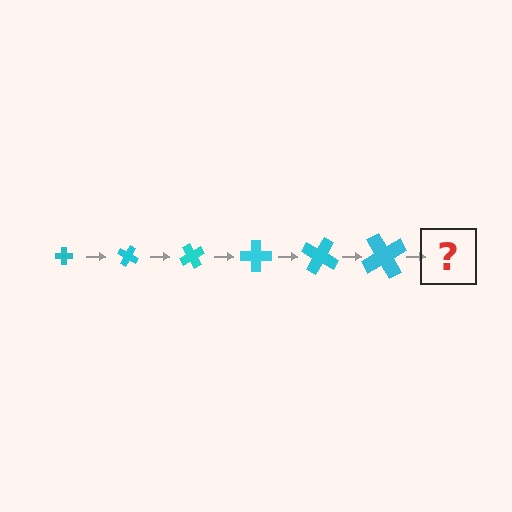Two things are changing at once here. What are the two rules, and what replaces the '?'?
The two rules are that the cross grows larger each step and it rotates 30 degrees each step. The '?' should be a cross, larger than the previous one and rotated 180 degrees from the start.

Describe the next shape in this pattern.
It should be a cross, larger than the previous one and rotated 180 degrees from the start.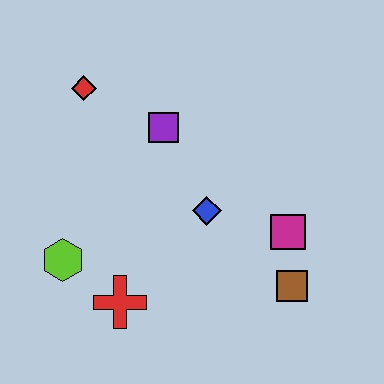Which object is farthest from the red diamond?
The brown square is farthest from the red diamond.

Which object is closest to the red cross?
The lime hexagon is closest to the red cross.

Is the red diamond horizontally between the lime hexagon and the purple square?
Yes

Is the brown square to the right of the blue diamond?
Yes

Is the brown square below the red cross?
No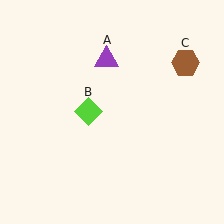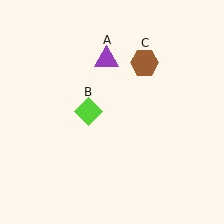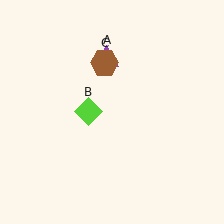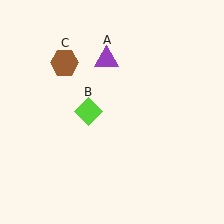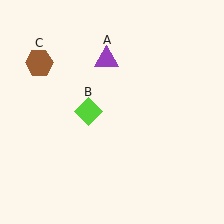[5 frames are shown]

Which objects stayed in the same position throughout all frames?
Purple triangle (object A) and lime diamond (object B) remained stationary.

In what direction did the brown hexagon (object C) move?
The brown hexagon (object C) moved left.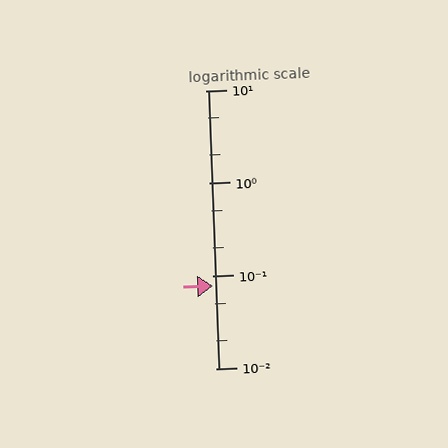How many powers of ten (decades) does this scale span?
The scale spans 3 decades, from 0.01 to 10.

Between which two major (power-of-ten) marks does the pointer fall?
The pointer is between 0.01 and 0.1.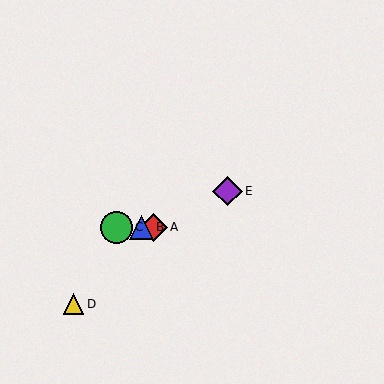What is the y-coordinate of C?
Object C is at y≈227.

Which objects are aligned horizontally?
Objects A, B, C are aligned horizontally.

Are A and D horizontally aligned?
No, A is at y≈227 and D is at y≈304.